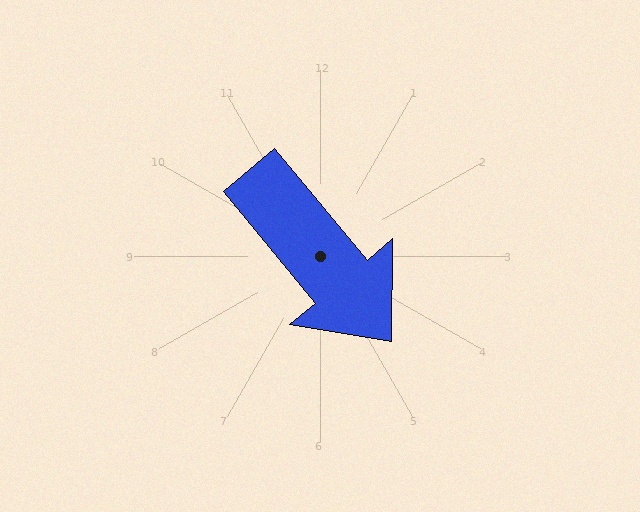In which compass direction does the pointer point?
Southeast.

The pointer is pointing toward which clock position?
Roughly 5 o'clock.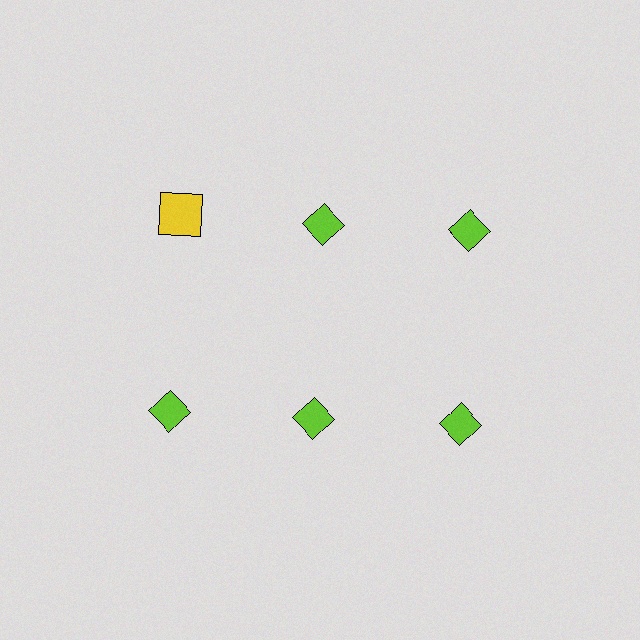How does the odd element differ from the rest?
It differs in both color (yellow instead of lime) and shape (square instead of diamond).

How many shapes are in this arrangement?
There are 6 shapes arranged in a grid pattern.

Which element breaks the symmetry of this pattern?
The yellow square in the top row, leftmost column breaks the symmetry. All other shapes are lime diamonds.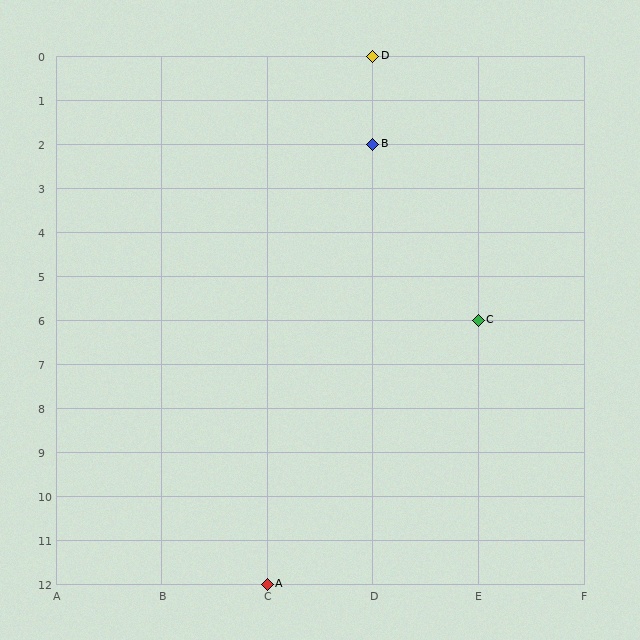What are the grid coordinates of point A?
Point A is at grid coordinates (C, 12).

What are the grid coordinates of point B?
Point B is at grid coordinates (D, 2).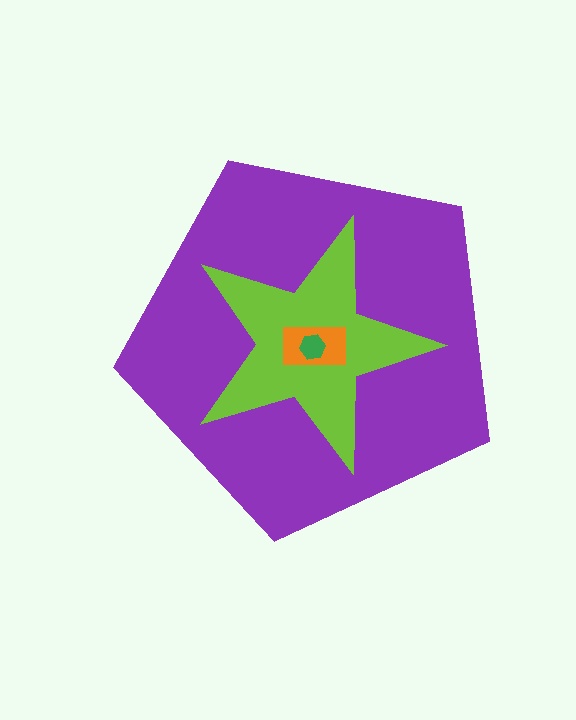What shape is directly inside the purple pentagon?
The lime star.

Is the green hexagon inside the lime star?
Yes.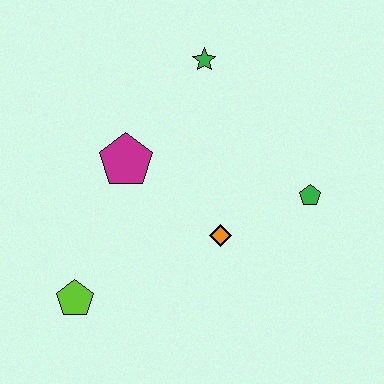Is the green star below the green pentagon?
No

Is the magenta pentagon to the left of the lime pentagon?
No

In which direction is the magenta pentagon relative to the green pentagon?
The magenta pentagon is to the left of the green pentagon.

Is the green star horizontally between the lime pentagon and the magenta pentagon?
No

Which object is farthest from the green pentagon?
The lime pentagon is farthest from the green pentagon.